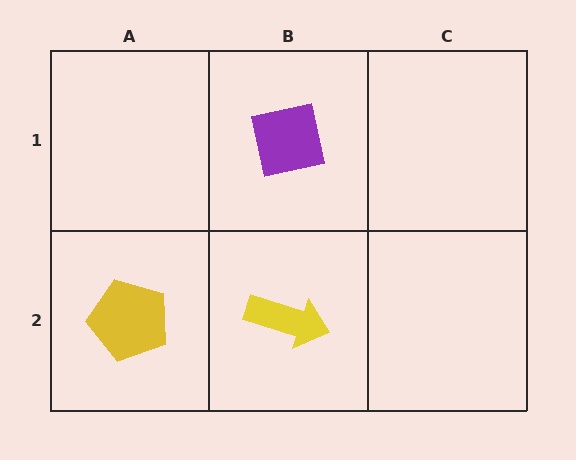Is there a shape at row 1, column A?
No, that cell is empty.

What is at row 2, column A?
A yellow pentagon.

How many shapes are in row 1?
1 shape.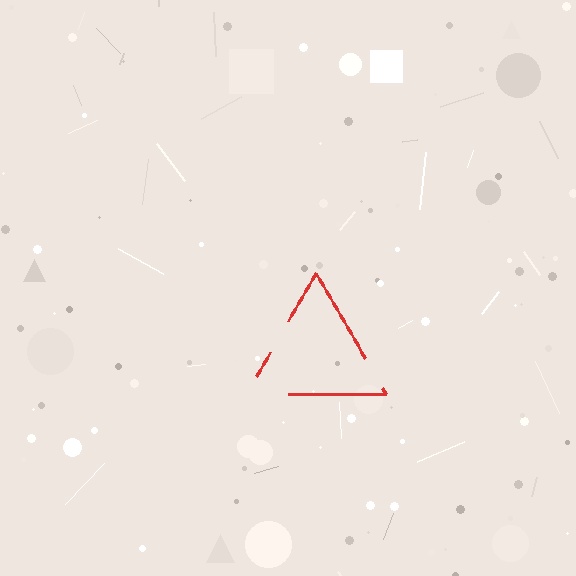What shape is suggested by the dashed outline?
The dashed outline suggests a triangle.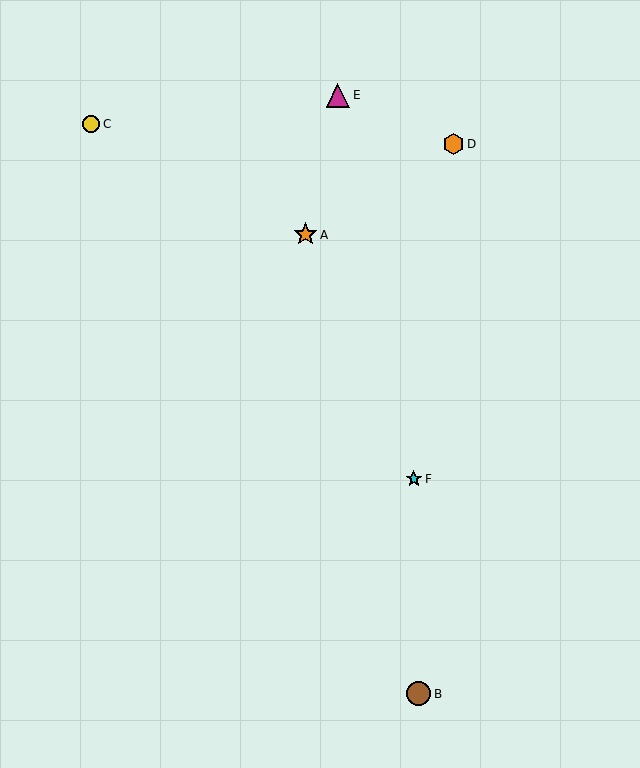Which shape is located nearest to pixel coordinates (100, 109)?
The yellow circle (labeled C) at (91, 124) is nearest to that location.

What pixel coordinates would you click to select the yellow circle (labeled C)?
Click at (91, 124) to select the yellow circle C.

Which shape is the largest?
The brown circle (labeled B) is the largest.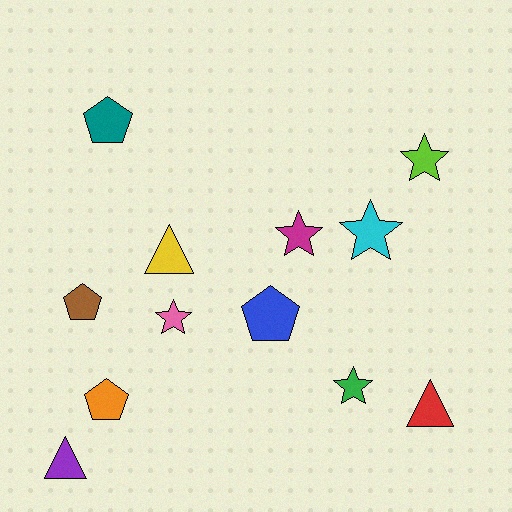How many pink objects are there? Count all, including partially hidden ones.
There is 1 pink object.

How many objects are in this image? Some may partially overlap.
There are 12 objects.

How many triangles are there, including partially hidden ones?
There are 3 triangles.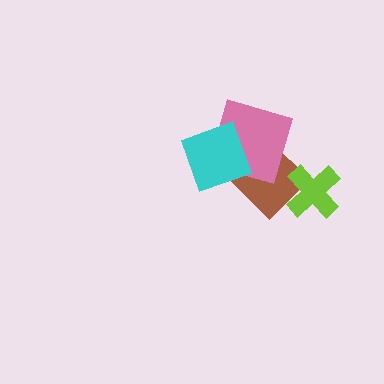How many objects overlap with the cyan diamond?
2 objects overlap with the cyan diamond.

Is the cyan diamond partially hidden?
No, no other shape covers it.